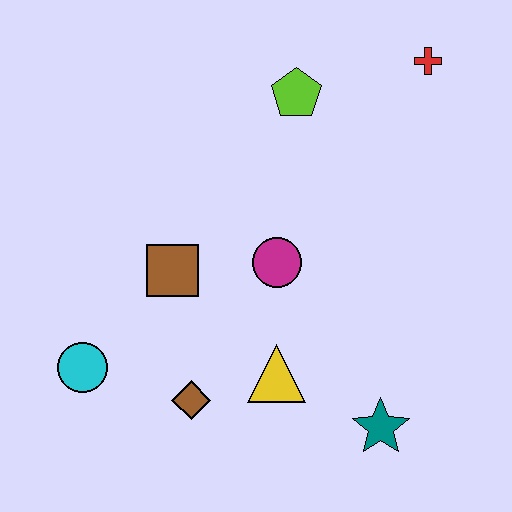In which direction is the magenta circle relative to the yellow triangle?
The magenta circle is above the yellow triangle.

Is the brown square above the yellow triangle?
Yes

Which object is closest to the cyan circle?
The brown diamond is closest to the cyan circle.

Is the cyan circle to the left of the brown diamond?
Yes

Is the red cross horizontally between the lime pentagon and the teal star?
No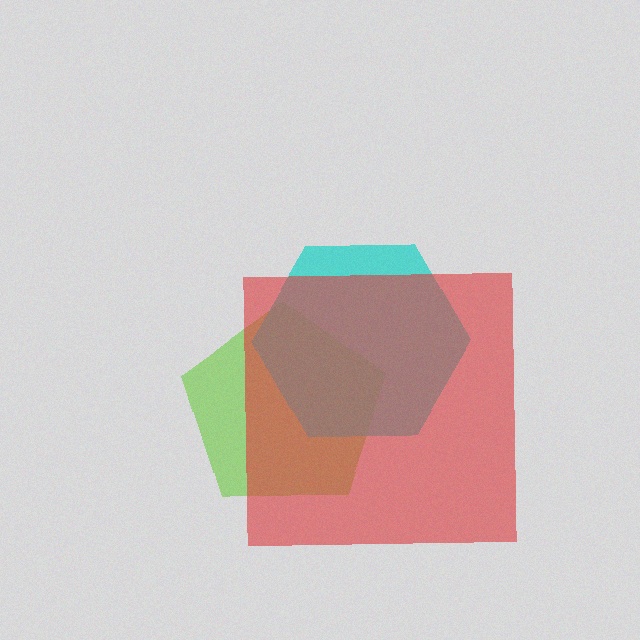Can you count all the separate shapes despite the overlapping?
Yes, there are 3 separate shapes.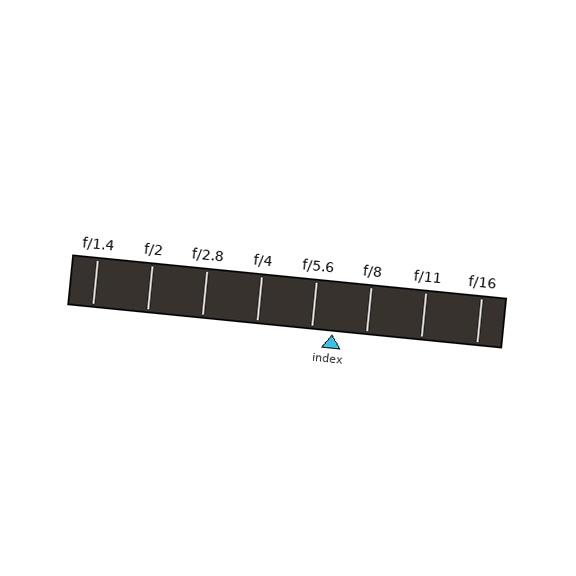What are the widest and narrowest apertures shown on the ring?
The widest aperture shown is f/1.4 and the narrowest is f/16.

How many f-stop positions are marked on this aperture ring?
There are 8 f-stop positions marked.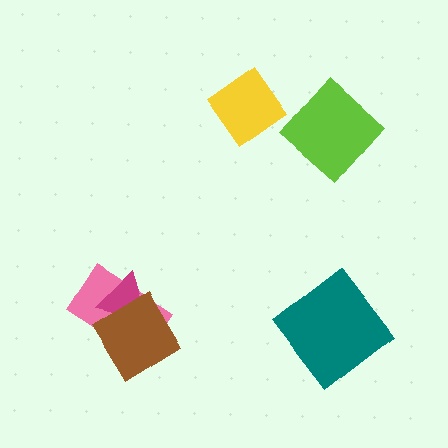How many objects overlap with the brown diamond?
2 objects overlap with the brown diamond.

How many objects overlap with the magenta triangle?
2 objects overlap with the magenta triangle.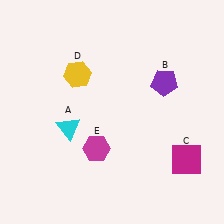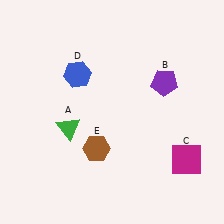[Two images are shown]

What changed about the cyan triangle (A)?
In Image 1, A is cyan. In Image 2, it changed to green.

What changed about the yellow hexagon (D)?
In Image 1, D is yellow. In Image 2, it changed to blue.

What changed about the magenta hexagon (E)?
In Image 1, E is magenta. In Image 2, it changed to brown.